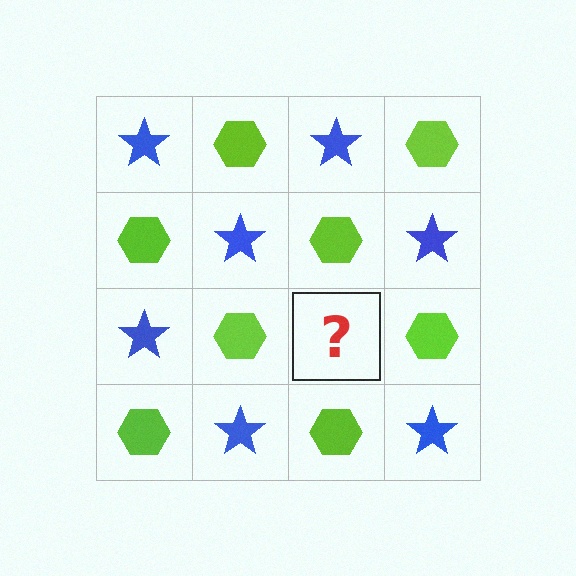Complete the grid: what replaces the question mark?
The question mark should be replaced with a blue star.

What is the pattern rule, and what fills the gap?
The rule is that it alternates blue star and lime hexagon in a checkerboard pattern. The gap should be filled with a blue star.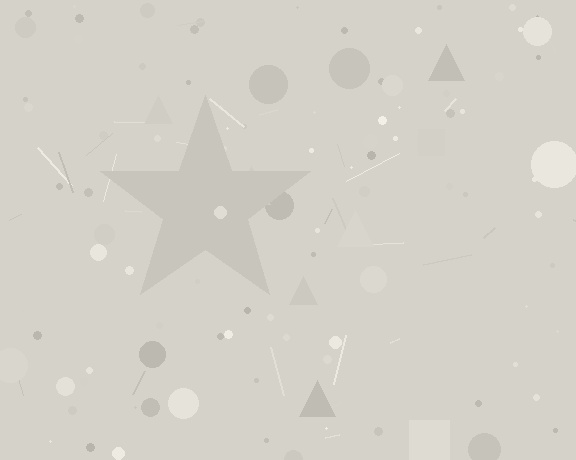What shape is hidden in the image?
A star is hidden in the image.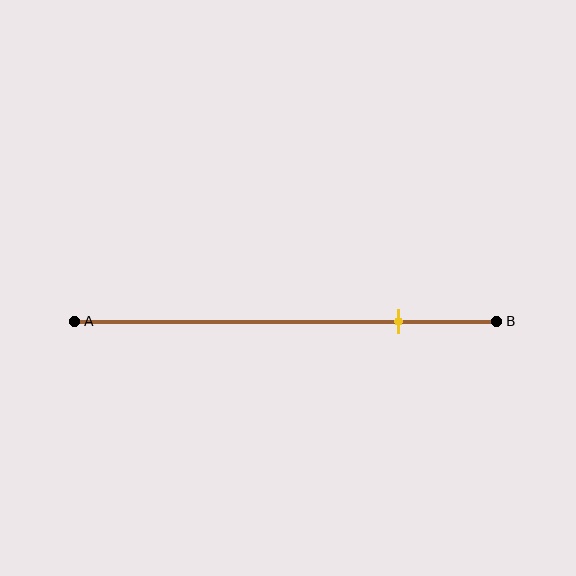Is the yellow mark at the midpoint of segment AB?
No, the mark is at about 75% from A, not at the 50% midpoint.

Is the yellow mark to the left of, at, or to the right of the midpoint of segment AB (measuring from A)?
The yellow mark is to the right of the midpoint of segment AB.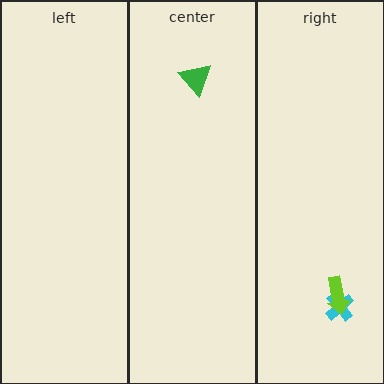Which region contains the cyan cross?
The right region.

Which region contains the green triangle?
The center region.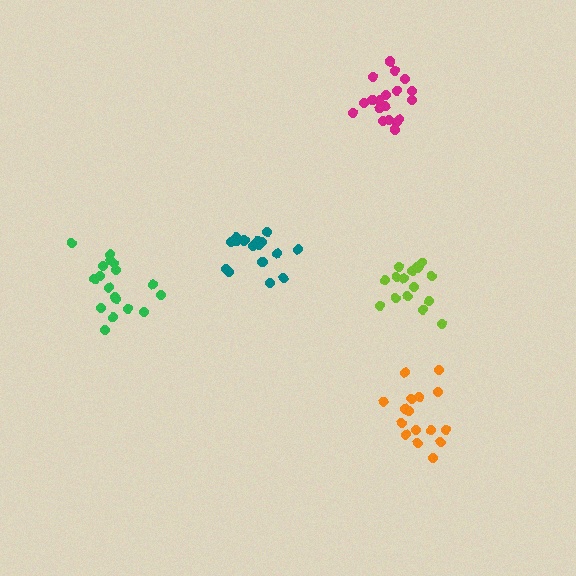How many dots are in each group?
Group 1: 17 dots, Group 2: 16 dots, Group 3: 19 dots, Group 4: 18 dots, Group 5: 16 dots (86 total).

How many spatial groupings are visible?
There are 5 spatial groupings.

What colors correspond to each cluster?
The clusters are colored: teal, orange, magenta, green, lime.